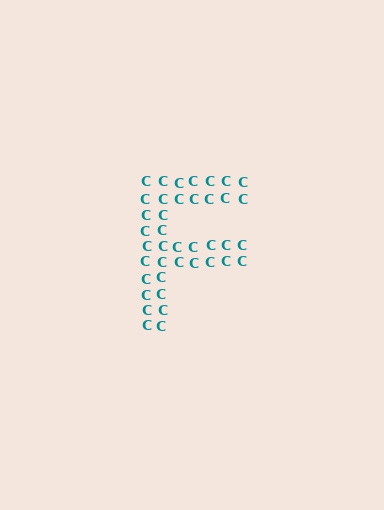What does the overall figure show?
The overall figure shows the letter F.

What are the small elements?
The small elements are letter C's.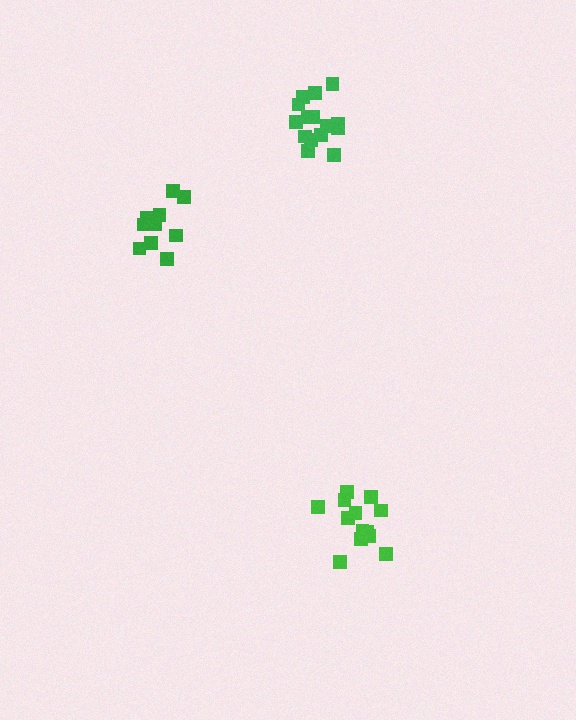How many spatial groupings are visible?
There are 3 spatial groupings.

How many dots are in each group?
Group 1: 13 dots, Group 2: 11 dots, Group 3: 15 dots (39 total).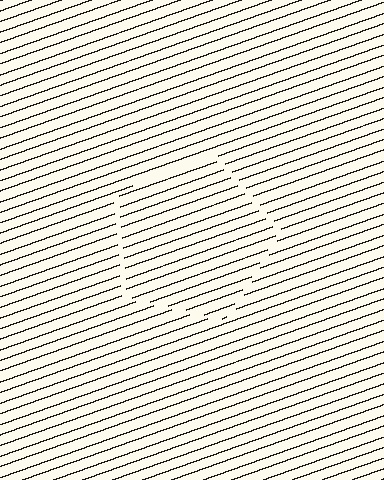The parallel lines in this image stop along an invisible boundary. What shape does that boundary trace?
An illusory pentagon. The interior of the shape contains the same grating, shifted by half a period — the contour is defined by the phase discontinuity where line-ends from the inner and outer gratings abut.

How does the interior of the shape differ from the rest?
The interior of the shape contains the same grating, shifted by half a period — the contour is defined by the phase discontinuity where line-ends from the inner and outer gratings abut.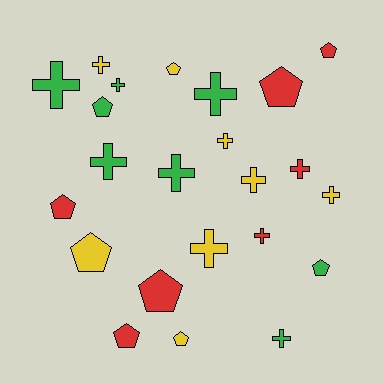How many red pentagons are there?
There are 5 red pentagons.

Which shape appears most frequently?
Cross, with 13 objects.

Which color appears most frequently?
Green, with 8 objects.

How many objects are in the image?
There are 23 objects.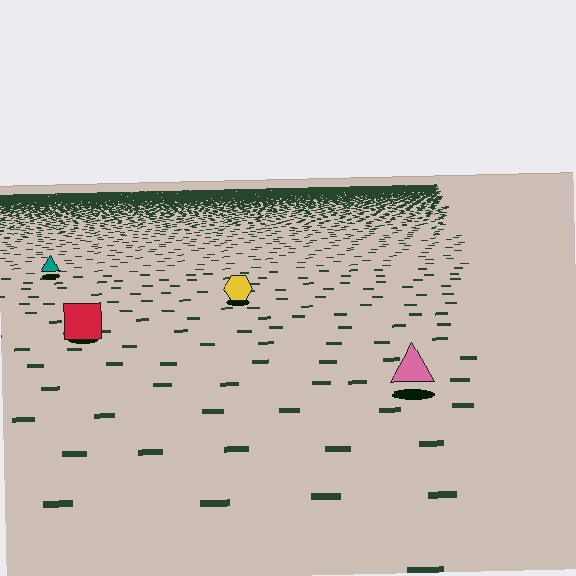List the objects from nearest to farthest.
From nearest to farthest: the pink triangle, the red square, the yellow hexagon, the teal triangle.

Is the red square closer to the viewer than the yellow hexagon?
Yes. The red square is closer — you can tell from the texture gradient: the ground texture is coarser near it.